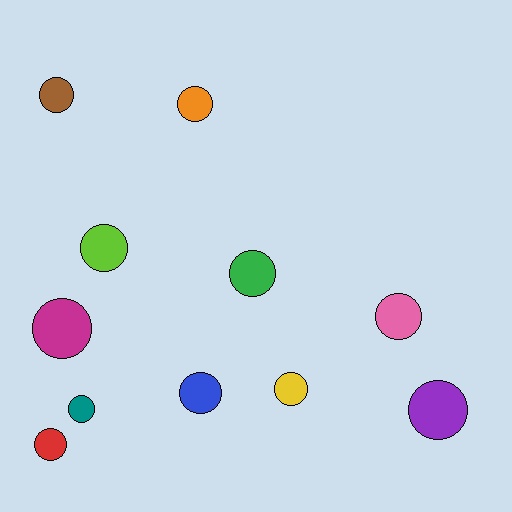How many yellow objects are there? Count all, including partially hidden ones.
There is 1 yellow object.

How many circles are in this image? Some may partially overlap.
There are 11 circles.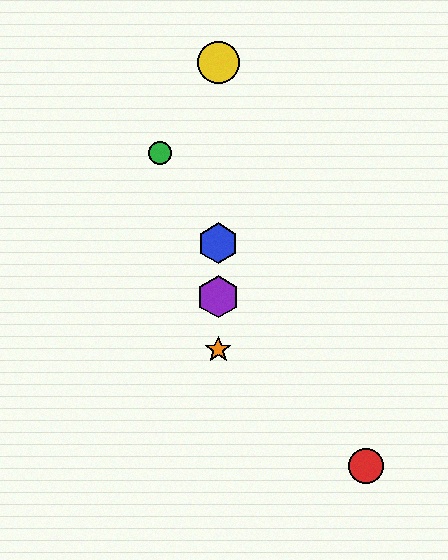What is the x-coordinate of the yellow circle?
The yellow circle is at x≈218.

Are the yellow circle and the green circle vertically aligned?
No, the yellow circle is at x≈218 and the green circle is at x≈160.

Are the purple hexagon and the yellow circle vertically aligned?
Yes, both are at x≈218.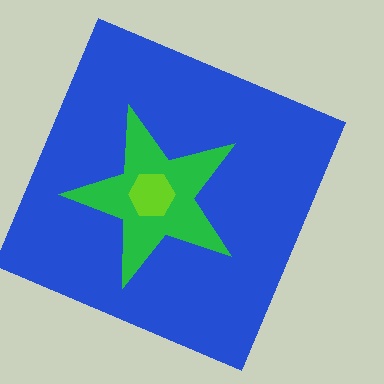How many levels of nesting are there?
3.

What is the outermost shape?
The blue square.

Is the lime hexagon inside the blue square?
Yes.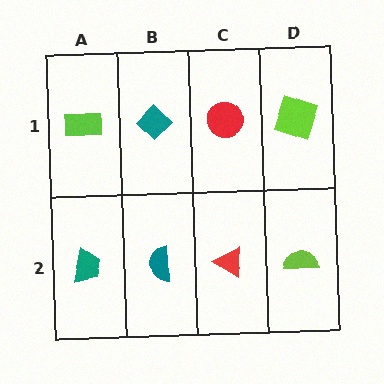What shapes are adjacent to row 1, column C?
A red triangle (row 2, column C), a teal diamond (row 1, column B), a lime square (row 1, column D).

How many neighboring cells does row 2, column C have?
3.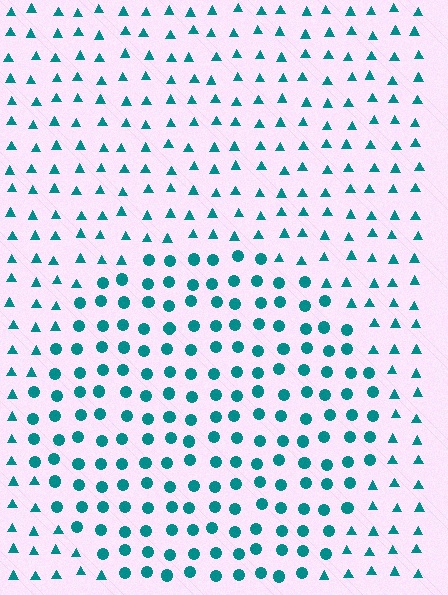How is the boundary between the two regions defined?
The boundary is defined by a change in element shape: circles inside vs. triangles outside. All elements share the same color and spacing.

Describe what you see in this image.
The image is filled with small teal elements arranged in a uniform grid. A circle-shaped region contains circles, while the surrounding area contains triangles. The boundary is defined purely by the change in element shape.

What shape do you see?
I see a circle.